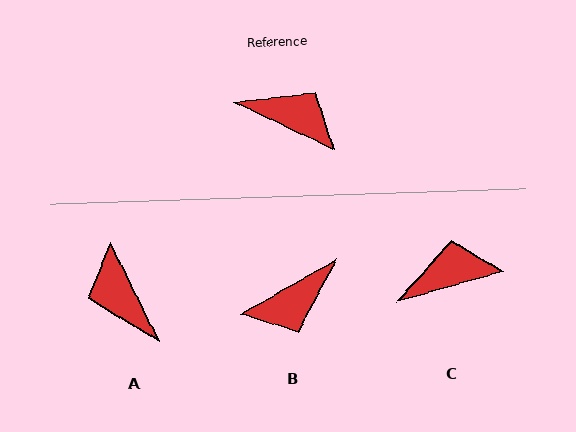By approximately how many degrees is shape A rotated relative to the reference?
Approximately 141 degrees counter-clockwise.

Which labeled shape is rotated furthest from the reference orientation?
A, about 141 degrees away.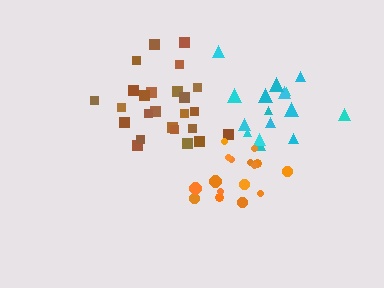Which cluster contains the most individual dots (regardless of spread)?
Brown (25).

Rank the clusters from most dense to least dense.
orange, brown, cyan.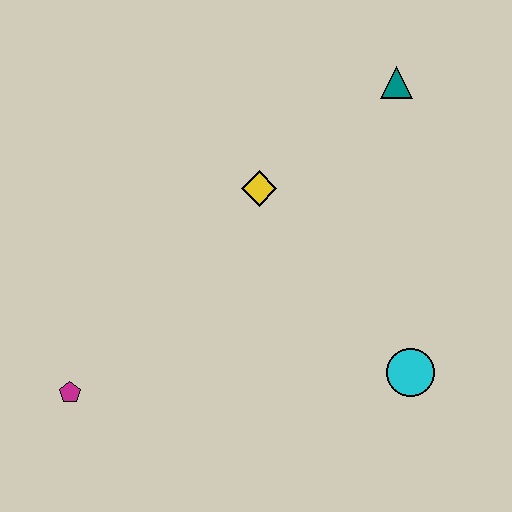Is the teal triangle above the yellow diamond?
Yes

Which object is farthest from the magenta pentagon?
The teal triangle is farthest from the magenta pentagon.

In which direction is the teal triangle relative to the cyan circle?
The teal triangle is above the cyan circle.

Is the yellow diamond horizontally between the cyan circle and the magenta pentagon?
Yes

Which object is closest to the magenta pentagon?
The yellow diamond is closest to the magenta pentagon.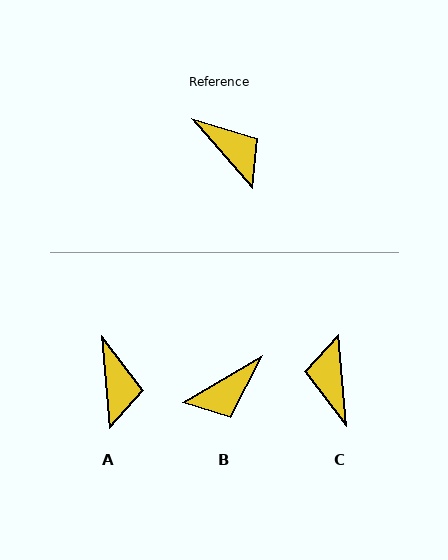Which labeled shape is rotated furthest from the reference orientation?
C, about 144 degrees away.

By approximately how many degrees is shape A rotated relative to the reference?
Approximately 36 degrees clockwise.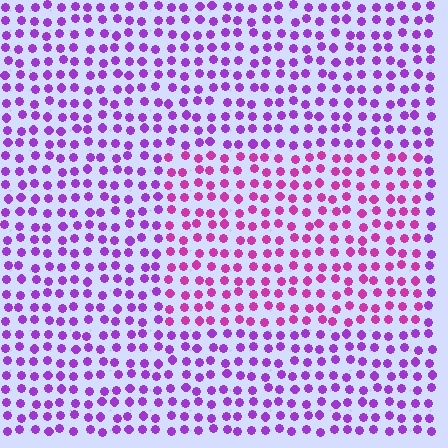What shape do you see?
I see a rectangle.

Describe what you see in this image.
The image is filled with small purple elements in a uniform arrangement. A rectangle-shaped region is visible where the elements are tinted to a slightly different hue, forming a subtle color boundary.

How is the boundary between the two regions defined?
The boundary is defined purely by a slight shift in hue (about 33 degrees). Spacing, size, and orientation are identical on both sides.